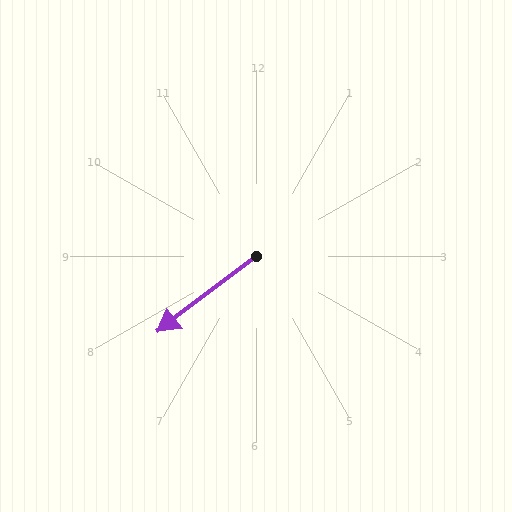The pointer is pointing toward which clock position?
Roughly 8 o'clock.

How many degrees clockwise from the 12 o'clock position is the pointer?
Approximately 233 degrees.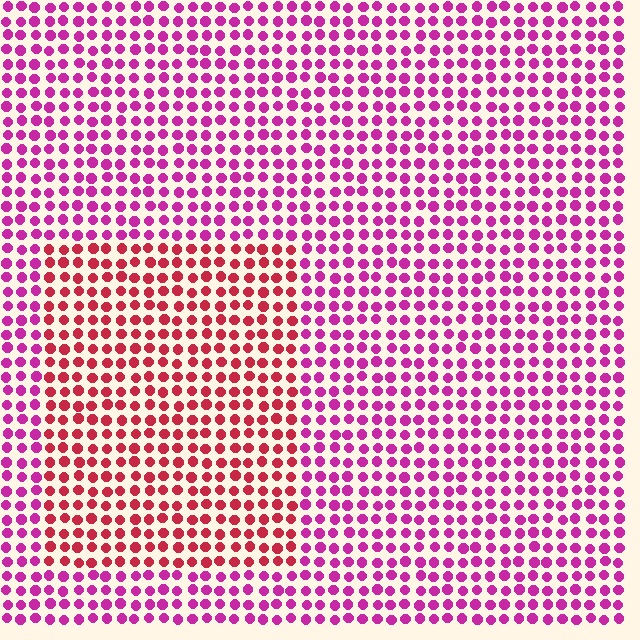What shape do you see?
I see a rectangle.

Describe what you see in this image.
The image is filled with small magenta elements in a uniform arrangement. A rectangle-shaped region is visible where the elements are tinted to a slightly different hue, forming a subtle color boundary.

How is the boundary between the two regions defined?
The boundary is defined purely by a slight shift in hue (about 36 degrees). Spacing, size, and orientation are identical on both sides.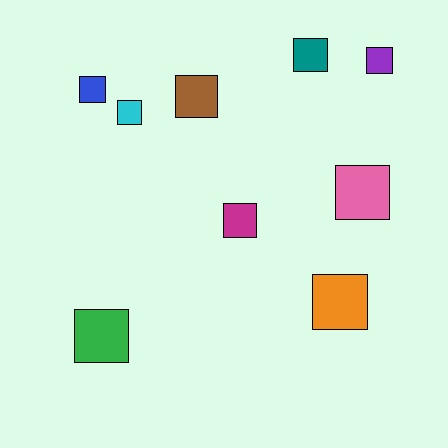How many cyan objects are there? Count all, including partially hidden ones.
There is 1 cyan object.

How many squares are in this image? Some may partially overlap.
There are 9 squares.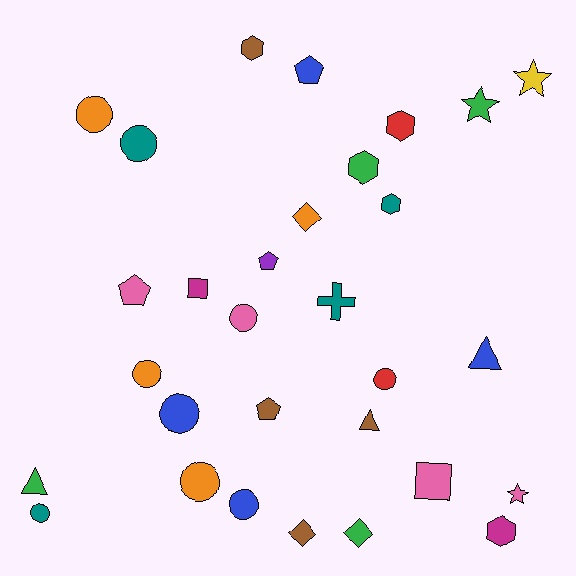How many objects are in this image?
There are 30 objects.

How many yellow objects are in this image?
There is 1 yellow object.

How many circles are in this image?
There are 9 circles.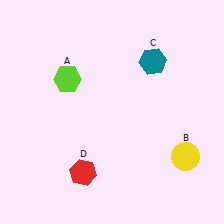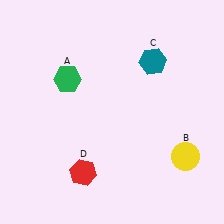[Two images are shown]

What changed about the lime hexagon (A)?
In Image 1, A is lime. In Image 2, it changed to green.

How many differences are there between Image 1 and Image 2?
There is 1 difference between the two images.